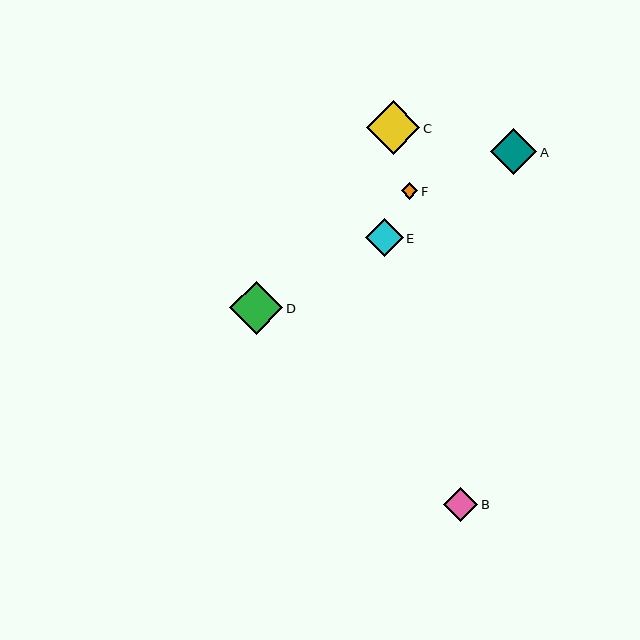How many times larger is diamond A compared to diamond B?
Diamond A is approximately 1.3 times the size of diamond B.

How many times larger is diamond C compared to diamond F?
Diamond C is approximately 3.2 times the size of diamond F.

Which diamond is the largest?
Diamond D is the largest with a size of approximately 53 pixels.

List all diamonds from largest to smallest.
From largest to smallest: D, C, A, E, B, F.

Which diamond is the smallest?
Diamond F is the smallest with a size of approximately 17 pixels.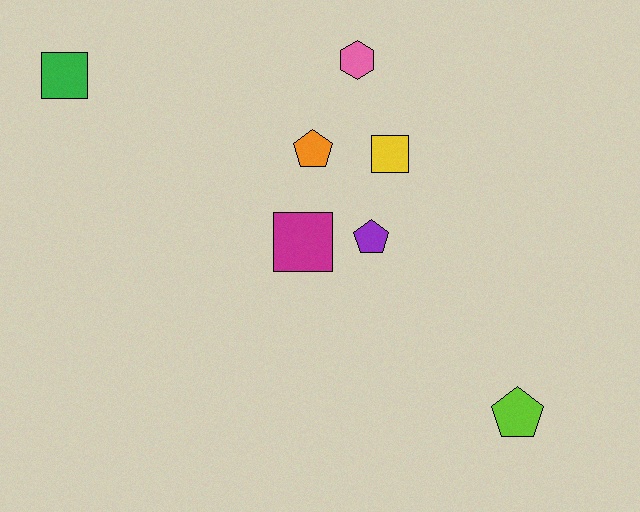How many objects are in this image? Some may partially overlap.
There are 7 objects.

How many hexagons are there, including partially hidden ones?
There is 1 hexagon.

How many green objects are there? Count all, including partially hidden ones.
There is 1 green object.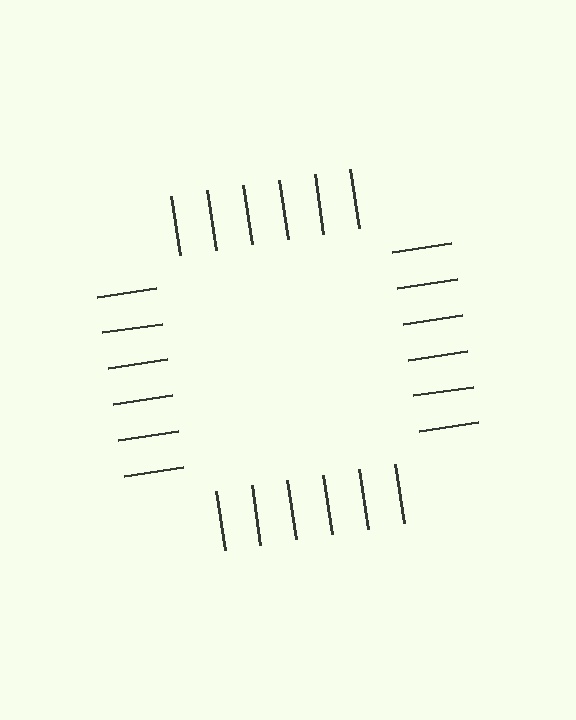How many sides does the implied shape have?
4 sides — the line-ends trace a square.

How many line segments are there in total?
24 — 6 along each of the 4 edges.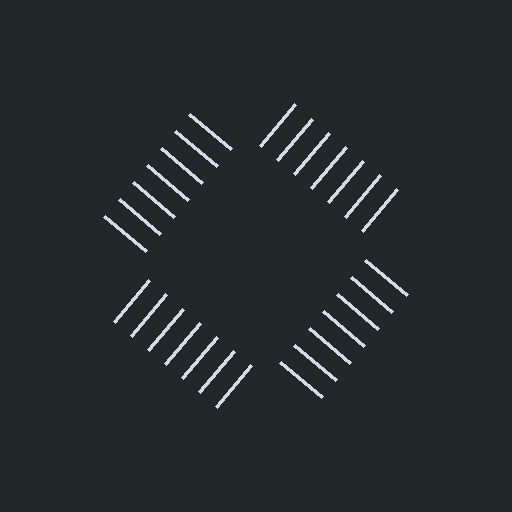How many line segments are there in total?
28 — 7 along each of the 4 edges.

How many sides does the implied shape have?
4 sides — the line-ends trace a square.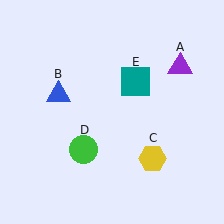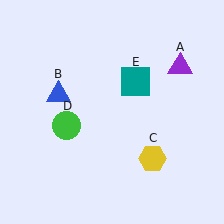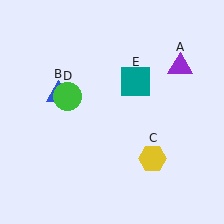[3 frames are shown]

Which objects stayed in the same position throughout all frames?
Purple triangle (object A) and blue triangle (object B) and yellow hexagon (object C) and teal square (object E) remained stationary.